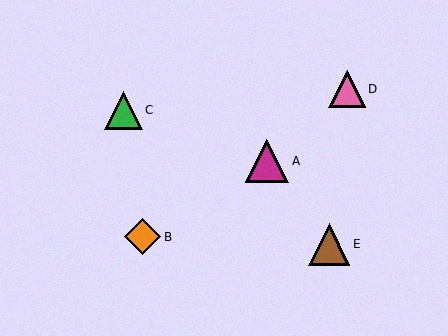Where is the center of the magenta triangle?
The center of the magenta triangle is at (267, 161).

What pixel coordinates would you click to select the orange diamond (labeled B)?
Click at (143, 237) to select the orange diamond B.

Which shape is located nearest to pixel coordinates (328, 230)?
The brown triangle (labeled E) at (329, 244) is nearest to that location.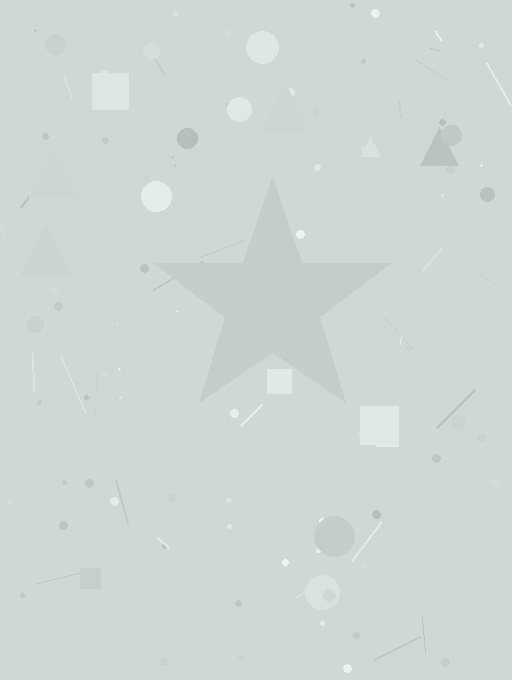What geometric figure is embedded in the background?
A star is embedded in the background.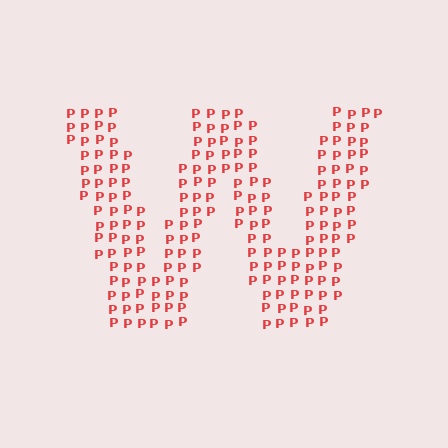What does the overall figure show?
The overall figure shows the letter W.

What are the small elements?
The small elements are letter P's.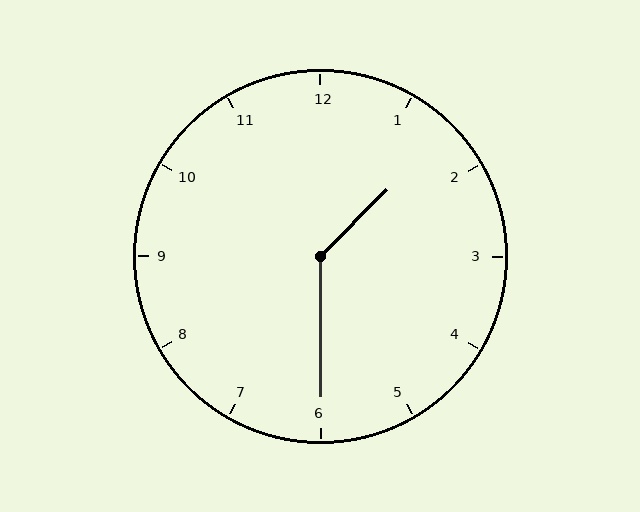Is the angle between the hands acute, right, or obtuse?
It is obtuse.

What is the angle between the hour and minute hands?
Approximately 135 degrees.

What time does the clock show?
1:30.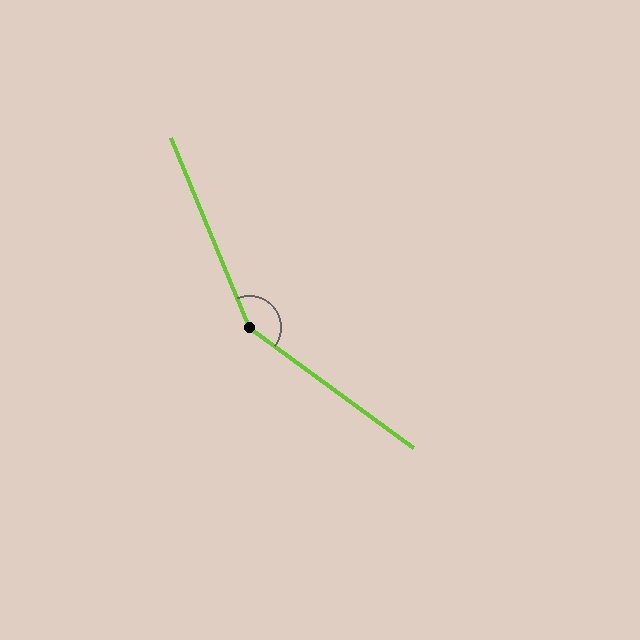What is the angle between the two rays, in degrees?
Approximately 149 degrees.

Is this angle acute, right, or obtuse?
It is obtuse.